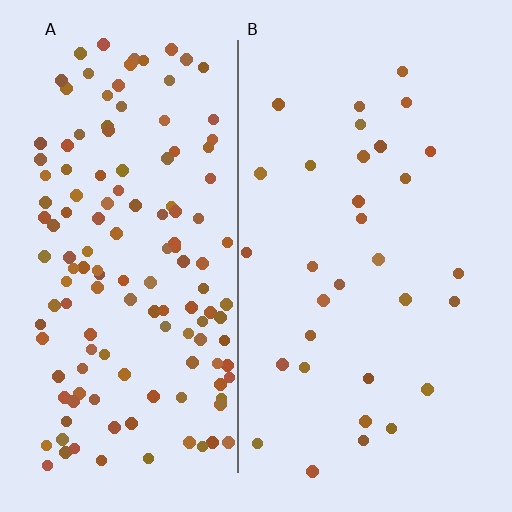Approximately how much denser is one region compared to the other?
Approximately 4.4× — region A over region B.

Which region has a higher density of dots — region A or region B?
A (the left).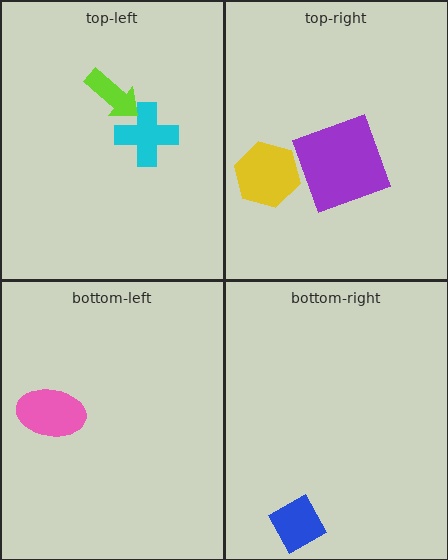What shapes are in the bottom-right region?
The blue diamond.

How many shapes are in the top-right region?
2.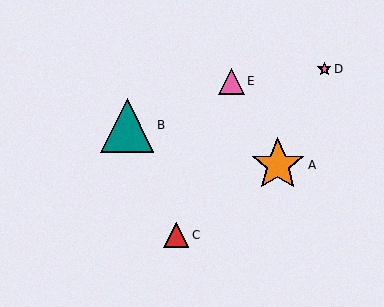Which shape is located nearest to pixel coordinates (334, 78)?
The pink star (labeled D) at (324, 69) is nearest to that location.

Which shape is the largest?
The orange star (labeled A) is the largest.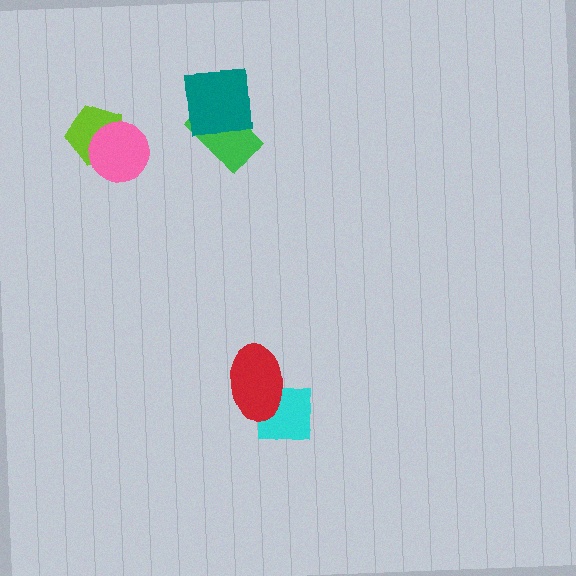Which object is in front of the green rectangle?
The teal square is in front of the green rectangle.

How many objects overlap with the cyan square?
1 object overlaps with the cyan square.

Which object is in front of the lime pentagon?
The pink circle is in front of the lime pentagon.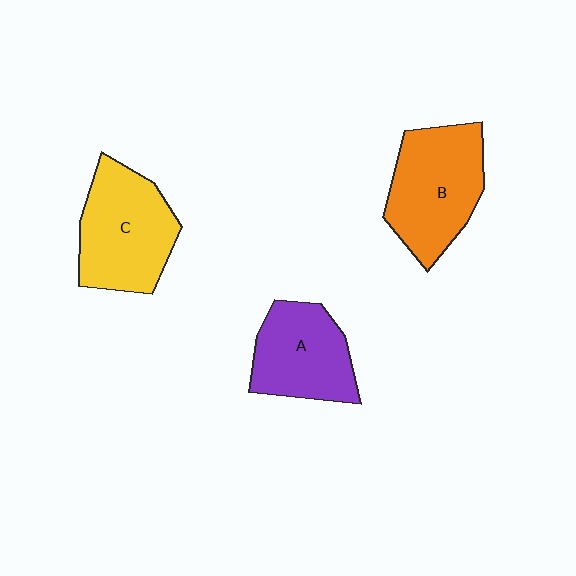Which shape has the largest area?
Shape B (orange).